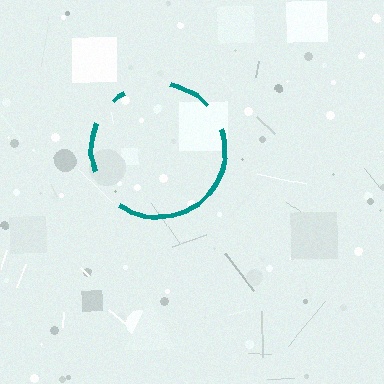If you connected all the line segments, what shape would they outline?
They would outline a circle.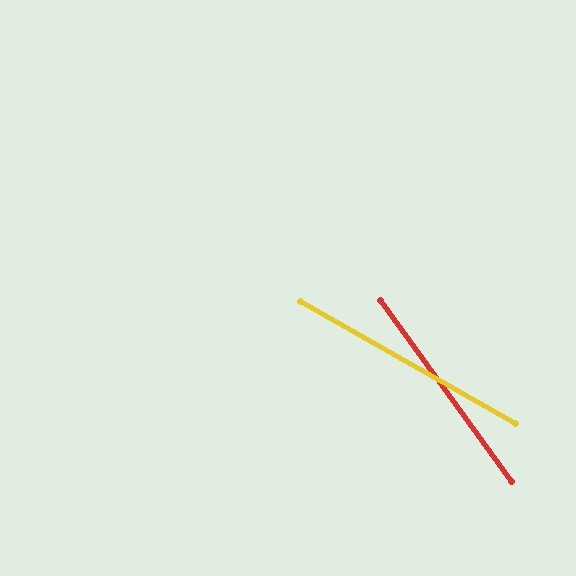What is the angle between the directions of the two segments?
Approximately 25 degrees.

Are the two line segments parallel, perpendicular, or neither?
Neither parallel nor perpendicular — they differ by about 25°.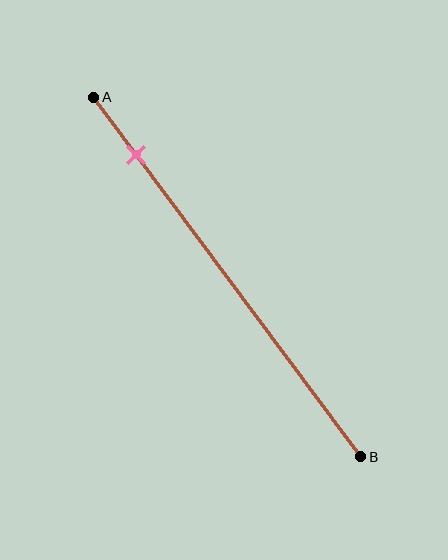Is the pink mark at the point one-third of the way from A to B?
No, the mark is at about 15% from A, not at the 33% one-third point.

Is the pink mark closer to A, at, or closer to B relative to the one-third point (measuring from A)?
The pink mark is closer to point A than the one-third point of segment AB.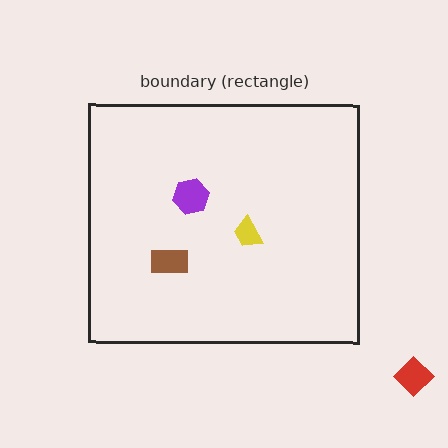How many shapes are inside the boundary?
3 inside, 1 outside.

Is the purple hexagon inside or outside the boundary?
Inside.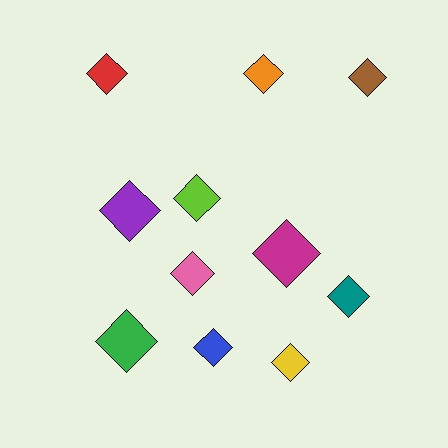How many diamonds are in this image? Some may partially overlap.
There are 11 diamonds.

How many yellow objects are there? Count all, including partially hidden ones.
There is 1 yellow object.